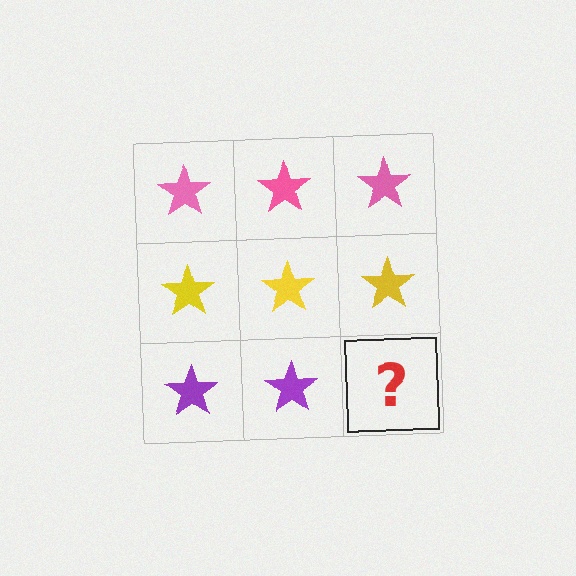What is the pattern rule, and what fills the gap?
The rule is that each row has a consistent color. The gap should be filled with a purple star.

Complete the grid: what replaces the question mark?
The question mark should be replaced with a purple star.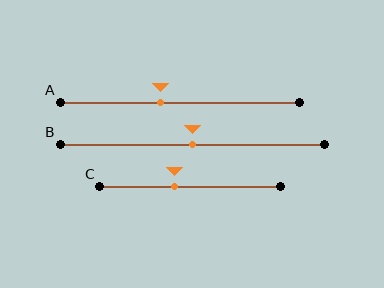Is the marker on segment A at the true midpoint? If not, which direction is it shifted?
No, the marker on segment A is shifted to the left by about 8% of the segment length.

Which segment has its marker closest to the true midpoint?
Segment B has its marker closest to the true midpoint.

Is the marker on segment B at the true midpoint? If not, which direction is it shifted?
Yes, the marker on segment B is at the true midpoint.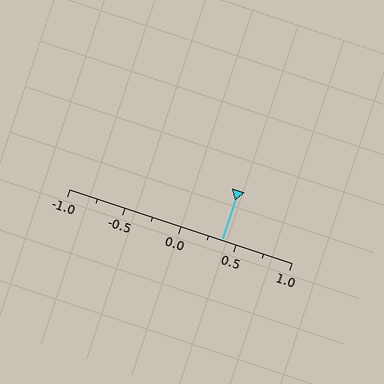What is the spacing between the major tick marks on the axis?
The major ticks are spaced 0.5 apart.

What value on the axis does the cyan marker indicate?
The marker indicates approximately 0.38.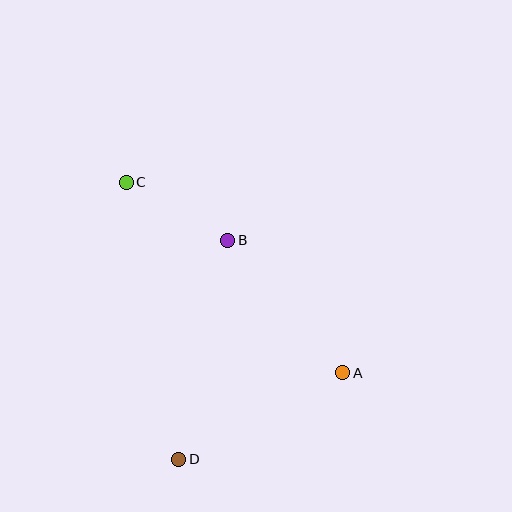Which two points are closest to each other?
Points B and C are closest to each other.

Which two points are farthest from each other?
Points A and C are farthest from each other.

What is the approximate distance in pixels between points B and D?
The distance between B and D is approximately 224 pixels.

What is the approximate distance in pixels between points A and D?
The distance between A and D is approximately 185 pixels.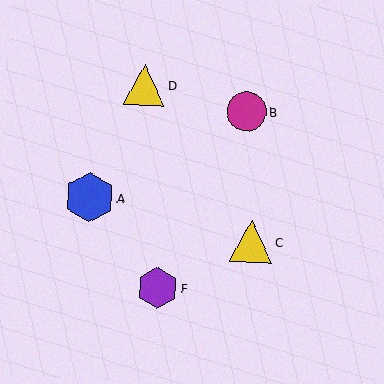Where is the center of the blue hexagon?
The center of the blue hexagon is at (89, 198).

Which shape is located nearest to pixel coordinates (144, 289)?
The purple hexagon (labeled F) at (158, 288) is nearest to that location.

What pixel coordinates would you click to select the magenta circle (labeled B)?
Click at (247, 111) to select the magenta circle B.